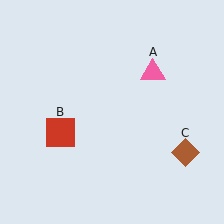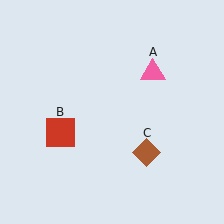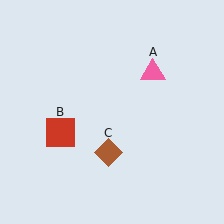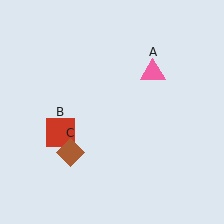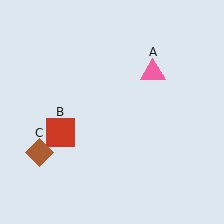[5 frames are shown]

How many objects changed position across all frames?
1 object changed position: brown diamond (object C).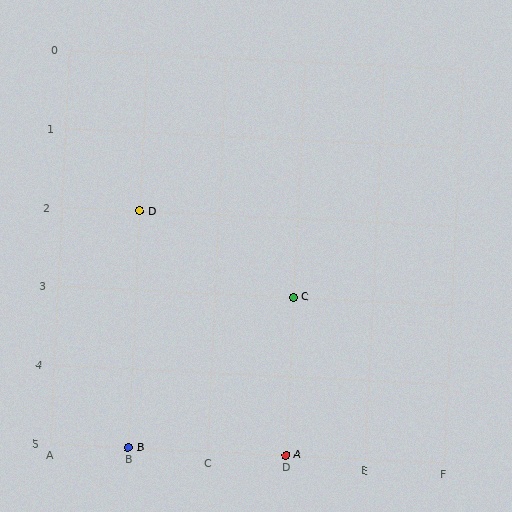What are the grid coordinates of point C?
Point C is at grid coordinates (D, 3).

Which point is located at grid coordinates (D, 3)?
Point C is at (D, 3).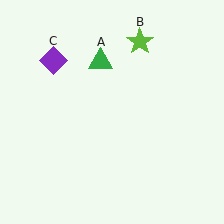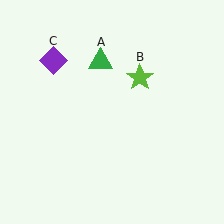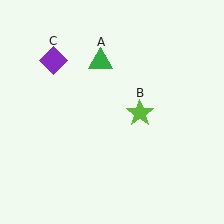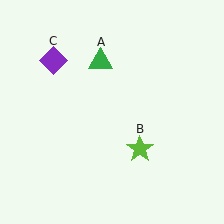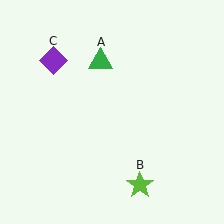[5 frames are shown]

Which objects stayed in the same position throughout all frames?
Green triangle (object A) and purple diamond (object C) remained stationary.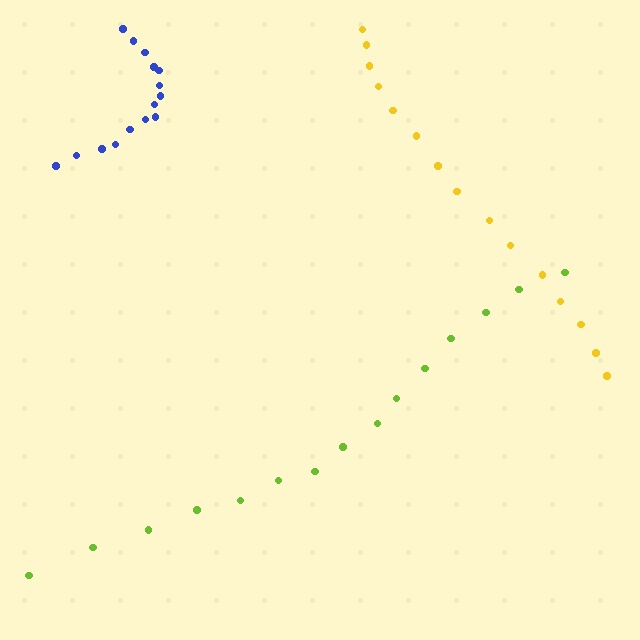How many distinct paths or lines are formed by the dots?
There are 3 distinct paths.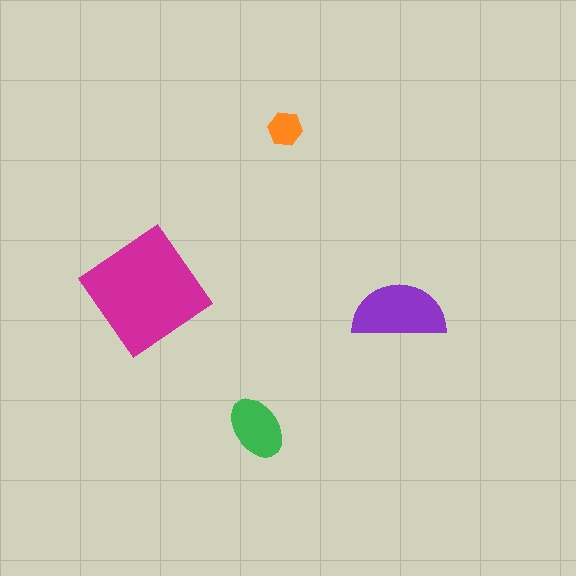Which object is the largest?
The magenta diamond.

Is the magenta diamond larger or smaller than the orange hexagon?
Larger.